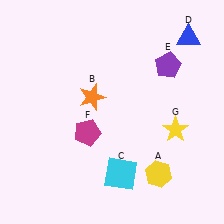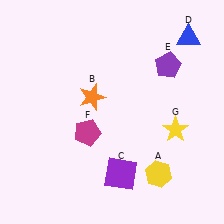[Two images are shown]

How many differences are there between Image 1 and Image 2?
There is 1 difference between the two images.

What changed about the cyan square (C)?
In Image 1, C is cyan. In Image 2, it changed to purple.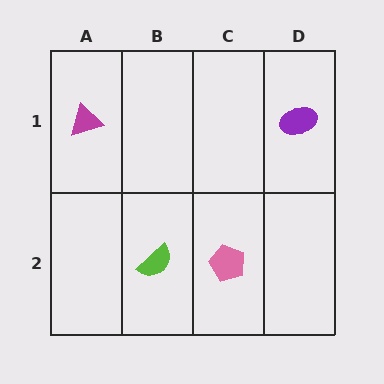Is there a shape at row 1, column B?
No, that cell is empty.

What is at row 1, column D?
A purple ellipse.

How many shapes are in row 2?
2 shapes.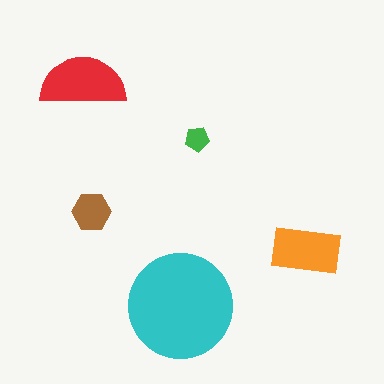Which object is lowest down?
The cyan circle is bottommost.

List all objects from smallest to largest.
The green pentagon, the brown hexagon, the orange rectangle, the red semicircle, the cyan circle.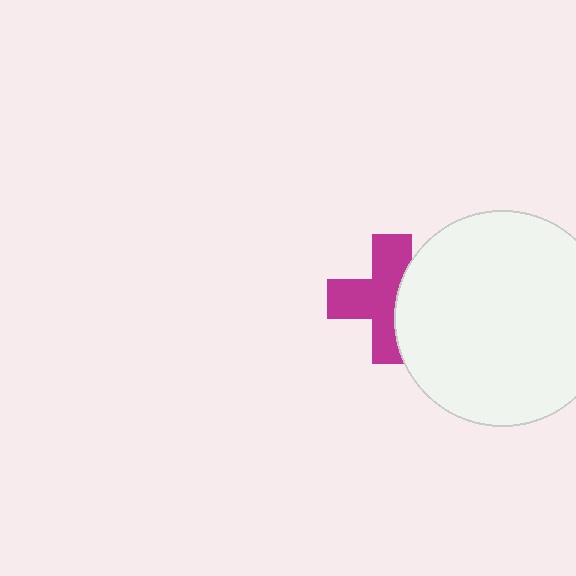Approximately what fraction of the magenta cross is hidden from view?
Roughly 36% of the magenta cross is hidden behind the white circle.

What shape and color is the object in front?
The object in front is a white circle.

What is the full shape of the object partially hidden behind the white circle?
The partially hidden object is a magenta cross.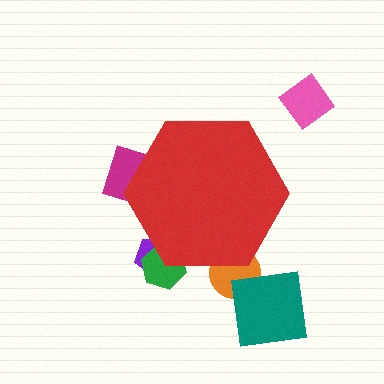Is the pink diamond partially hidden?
No, the pink diamond is fully visible.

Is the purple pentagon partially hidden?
Yes, the purple pentagon is partially hidden behind the red hexagon.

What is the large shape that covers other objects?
A red hexagon.